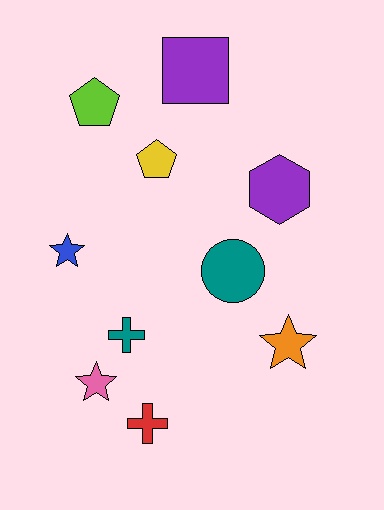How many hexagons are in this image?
There is 1 hexagon.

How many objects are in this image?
There are 10 objects.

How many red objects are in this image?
There is 1 red object.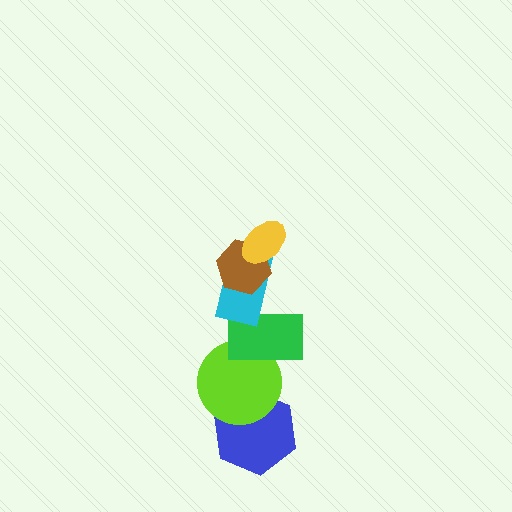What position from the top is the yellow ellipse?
The yellow ellipse is 1st from the top.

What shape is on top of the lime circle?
The green rectangle is on top of the lime circle.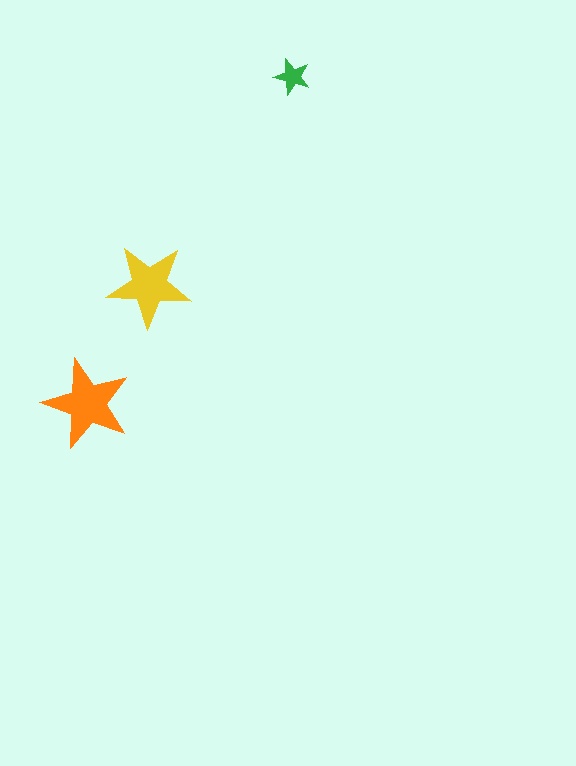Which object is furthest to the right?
The green star is rightmost.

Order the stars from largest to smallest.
the orange one, the yellow one, the green one.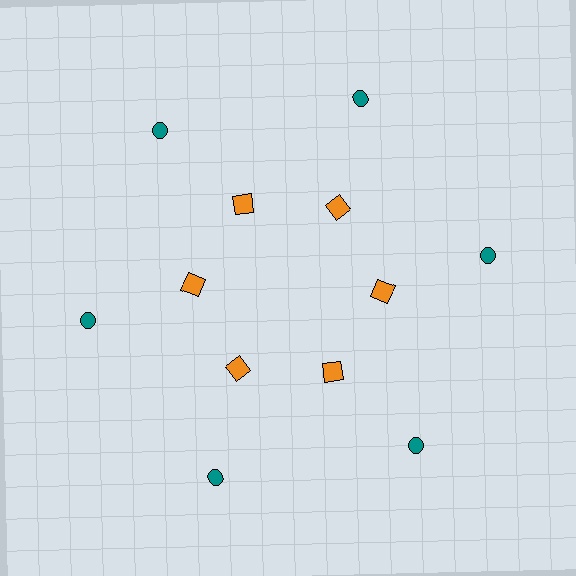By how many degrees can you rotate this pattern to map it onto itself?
The pattern maps onto itself every 60 degrees of rotation.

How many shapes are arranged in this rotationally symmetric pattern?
There are 12 shapes, arranged in 6 groups of 2.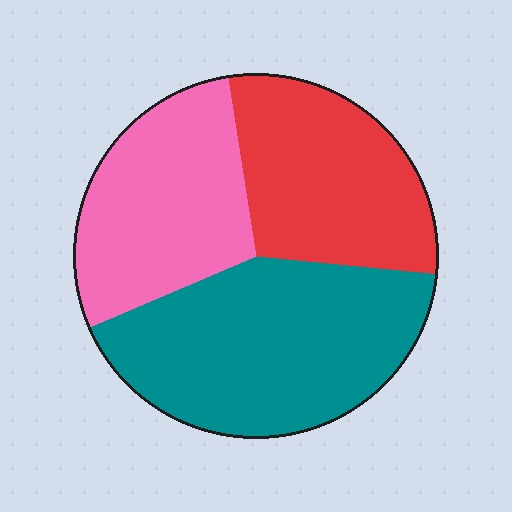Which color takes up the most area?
Teal, at roughly 40%.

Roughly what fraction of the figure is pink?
Pink covers roughly 30% of the figure.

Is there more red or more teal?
Teal.